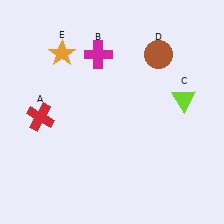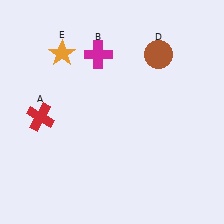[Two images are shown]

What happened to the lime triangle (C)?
The lime triangle (C) was removed in Image 2. It was in the top-right area of Image 1.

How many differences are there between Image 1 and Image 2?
There is 1 difference between the two images.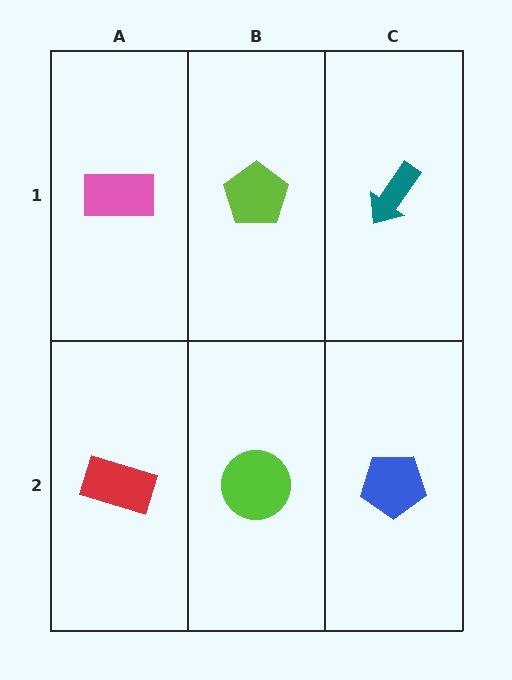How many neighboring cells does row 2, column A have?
2.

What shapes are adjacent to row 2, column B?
A lime pentagon (row 1, column B), a red rectangle (row 2, column A), a blue pentagon (row 2, column C).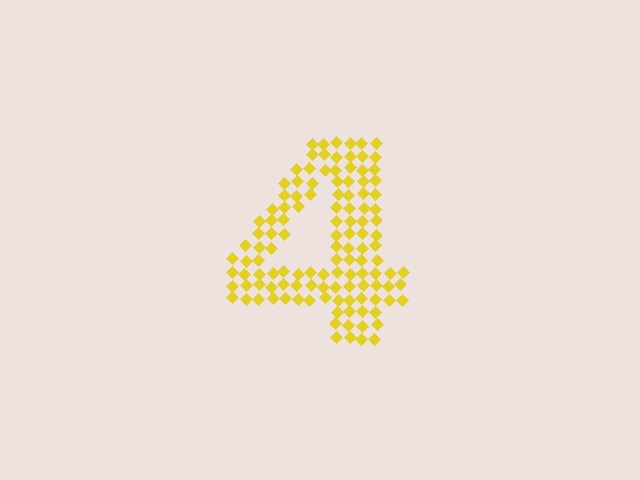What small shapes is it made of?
It is made of small diamonds.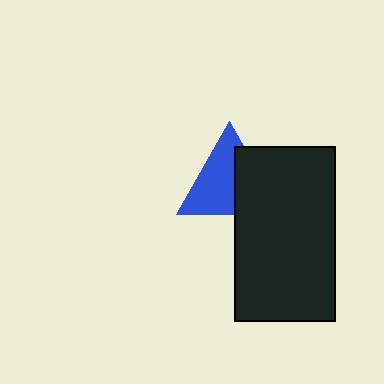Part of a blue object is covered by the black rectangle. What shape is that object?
It is a triangle.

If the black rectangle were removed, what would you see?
You would see the complete blue triangle.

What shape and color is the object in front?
The object in front is a black rectangle.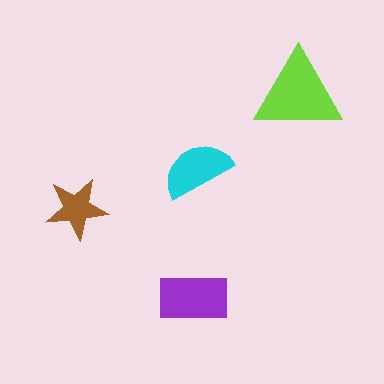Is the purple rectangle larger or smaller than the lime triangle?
Smaller.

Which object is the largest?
The lime triangle.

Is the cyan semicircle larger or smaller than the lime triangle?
Smaller.